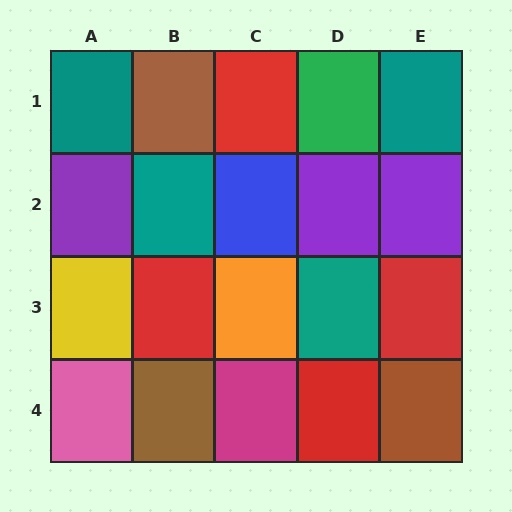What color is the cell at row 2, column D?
Purple.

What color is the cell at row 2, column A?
Purple.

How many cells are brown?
3 cells are brown.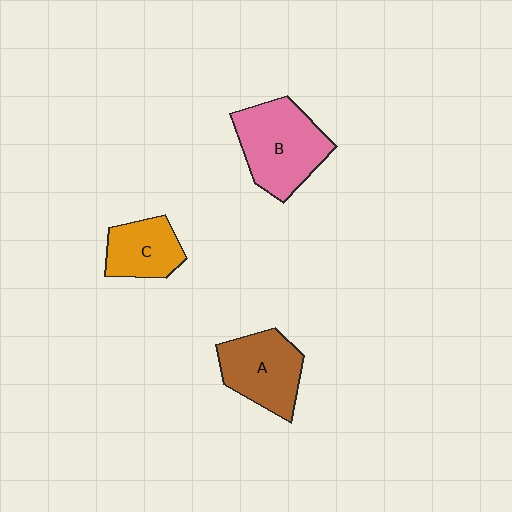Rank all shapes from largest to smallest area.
From largest to smallest: B (pink), A (brown), C (orange).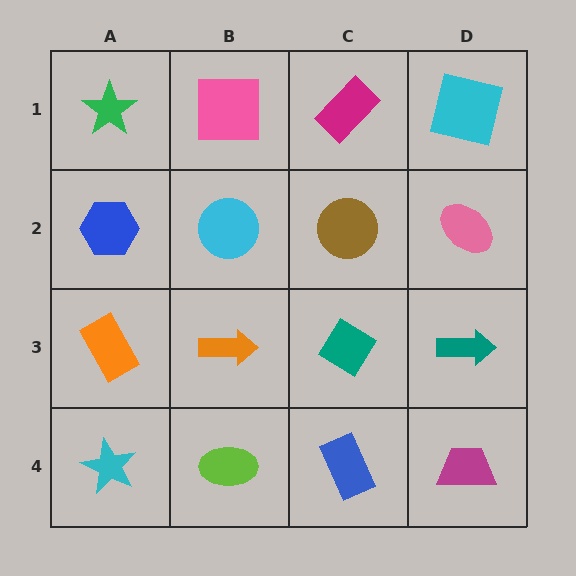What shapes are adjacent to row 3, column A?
A blue hexagon (row 2, column A), a cyan star (row 4, column A), an orange arrow (row 3, column B).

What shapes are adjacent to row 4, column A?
An orange rectangle (row 3, column A), a lime ellipse (row 4, column B).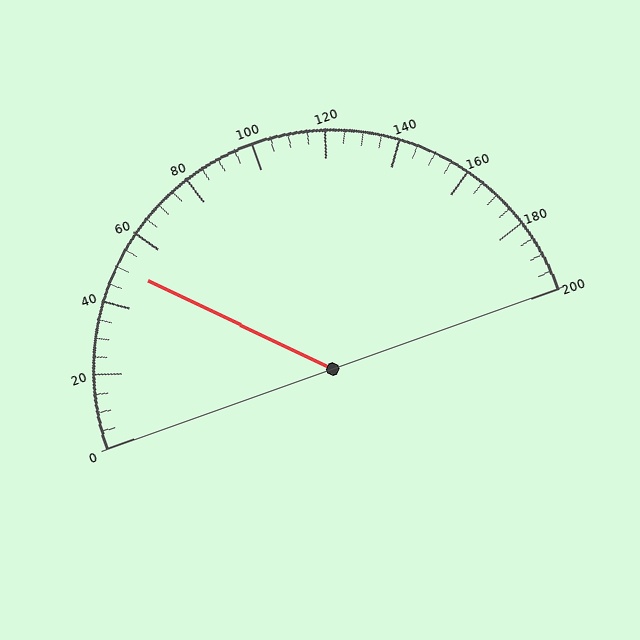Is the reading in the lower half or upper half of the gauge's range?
The reading is in the lower half of the range (0 to 200).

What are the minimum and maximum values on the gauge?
The gauge ranges from 0 to 200.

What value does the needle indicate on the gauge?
The needle indicates approximately 50.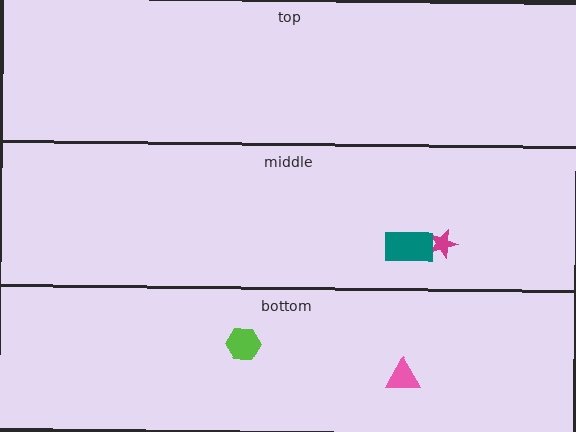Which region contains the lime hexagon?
The bottom region.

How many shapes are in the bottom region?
2.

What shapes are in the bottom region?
The pink triangle, the lime hexagon.